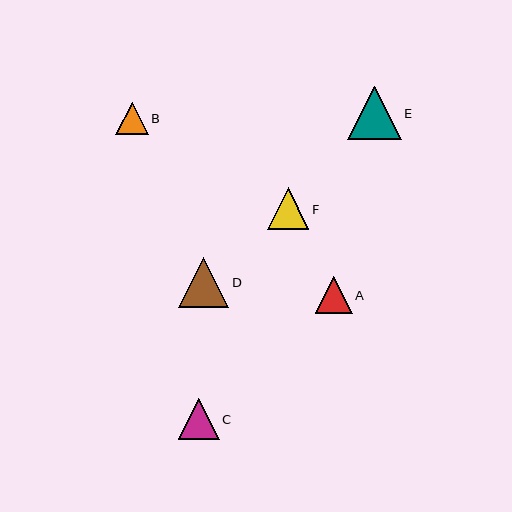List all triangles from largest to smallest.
From largest to smallest: E, D, F, C, A, B.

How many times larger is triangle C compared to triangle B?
Triangle C is approximately 1.3 times the size of triangle B.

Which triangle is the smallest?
Triangle B is the smallest with a size of approximately 32 pixels.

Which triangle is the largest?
Triangle E is the largest with a size of approximately 53 pixels.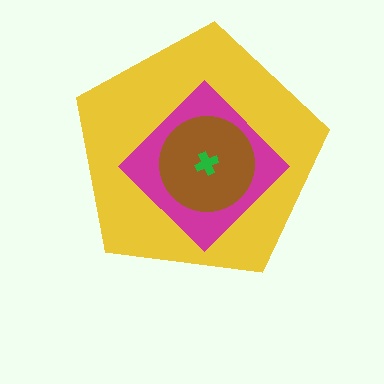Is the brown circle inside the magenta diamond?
Yes.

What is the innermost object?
The green cross.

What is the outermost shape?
The yellow pentagon.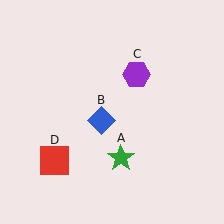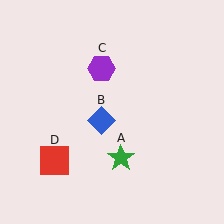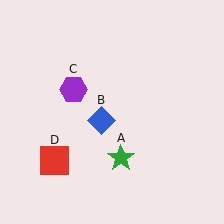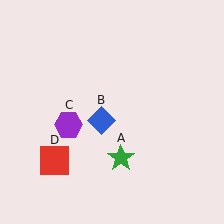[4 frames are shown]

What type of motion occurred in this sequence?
The purple hexagon (object C) rotated counterclockwise around the center of the scene.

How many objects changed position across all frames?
1 object changed position: purple hexagon (object C).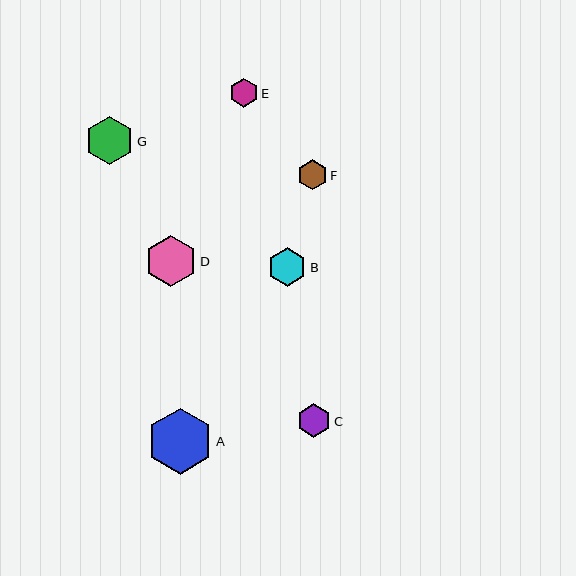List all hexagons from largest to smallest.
From largest to smallest: A, D, G, B, C, F, E.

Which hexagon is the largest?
Hexagon A is the largest with a size of approximately 66 pixels.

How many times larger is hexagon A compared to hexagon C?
Hexagon A is approximately 2.0 times the size of hexagon C.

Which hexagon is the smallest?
Hexagon E is the smallest with a size of approximately 29 pixels.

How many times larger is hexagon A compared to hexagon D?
Hexagon A is approximately 1.3 times the size of hexagon D.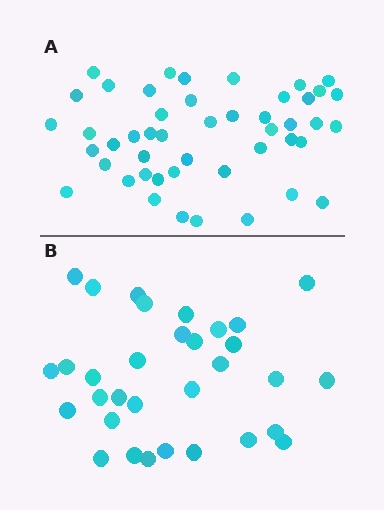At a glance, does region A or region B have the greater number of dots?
Region A (the top region) has more dots.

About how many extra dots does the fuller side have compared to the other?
Region A has approximately 15 more dots than region B.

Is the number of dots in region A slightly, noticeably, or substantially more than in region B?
Region A has substantially more. The ratio is roughly 1.5 to 1.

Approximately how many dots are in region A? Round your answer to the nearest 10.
About 50 dots. (The exact count is 47, which rounds to 50.)